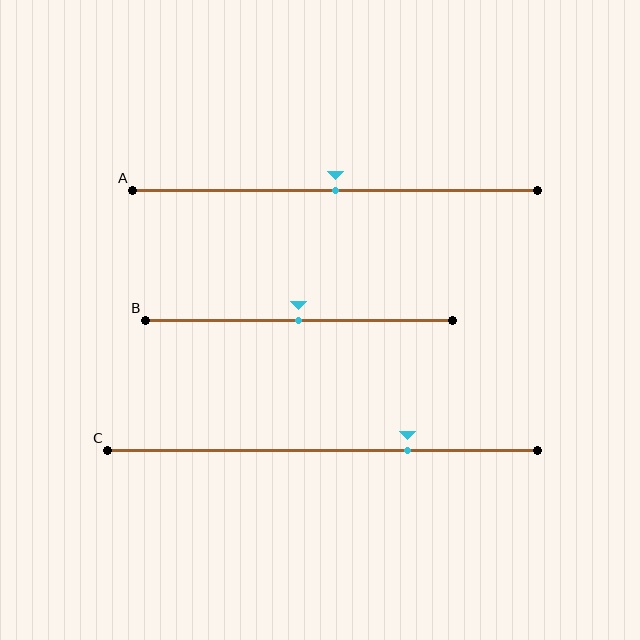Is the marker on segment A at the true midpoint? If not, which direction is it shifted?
Yes, the marker on segment A is at the true midpoint.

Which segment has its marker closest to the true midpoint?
Segment A has its marker closest to the true midpoint.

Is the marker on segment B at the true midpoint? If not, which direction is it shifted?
Yes, the marker on segment B is at the true midpoint.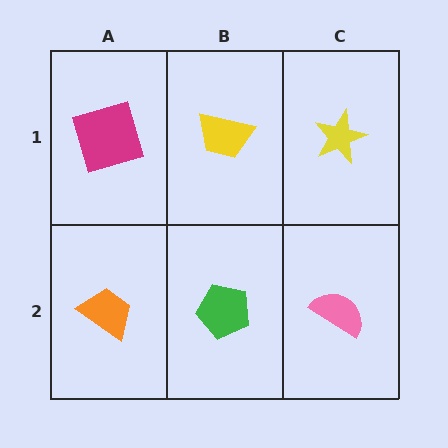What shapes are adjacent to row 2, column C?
A yellow star (row 1, column C), a green pentagon (row 2, column B).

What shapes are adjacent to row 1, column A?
An orange trapezoid (row 2, column A), a yellow trapezoid (row 1, column B).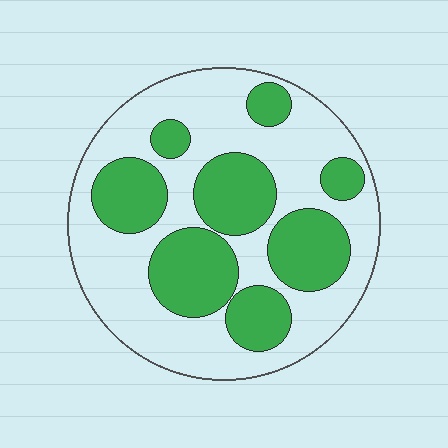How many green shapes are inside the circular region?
8.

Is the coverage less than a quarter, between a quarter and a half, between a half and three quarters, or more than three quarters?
Between a quarter and a half.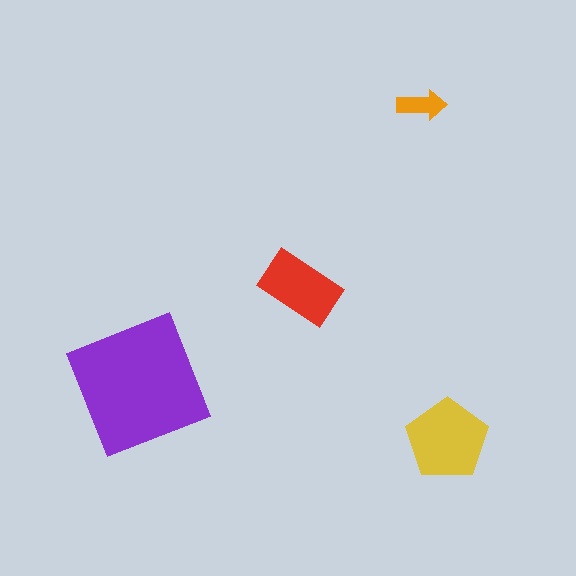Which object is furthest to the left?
The purple square is leftmost.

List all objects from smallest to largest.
The orange arrow, the red rectangle, the yellow pentagon, the purple square.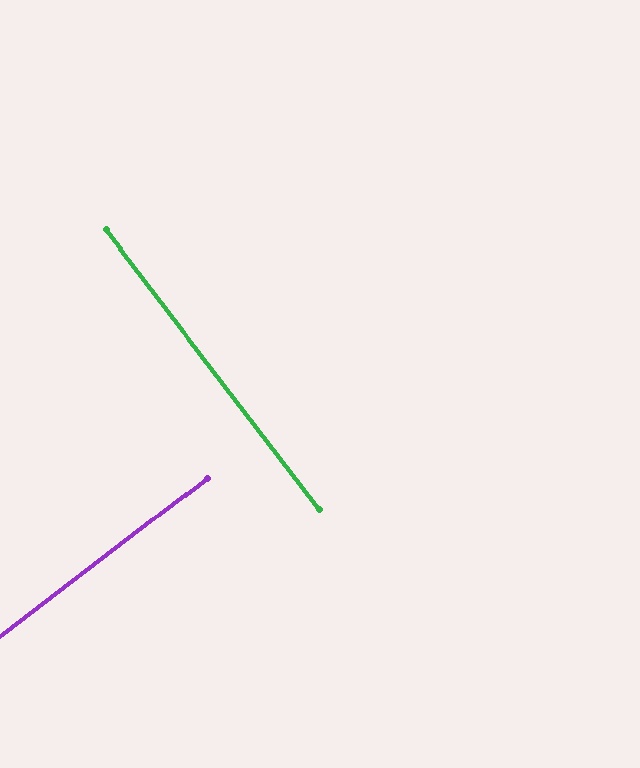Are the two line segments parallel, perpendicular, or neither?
Perpendicular — they meet at approximately 90°.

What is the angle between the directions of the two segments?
Approximately 90 degrees.